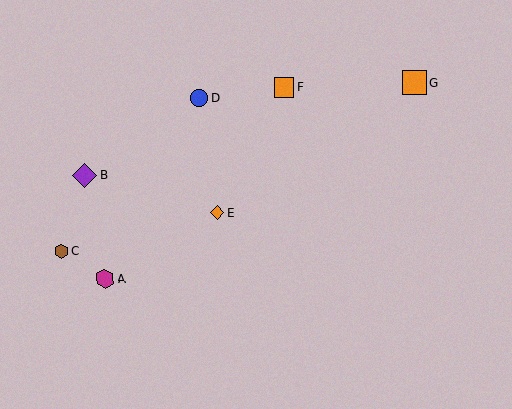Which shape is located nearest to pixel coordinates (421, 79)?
The orange square (labeled G) at (414, 83) is nearest to that location.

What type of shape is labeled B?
Shape B is a purple diamond.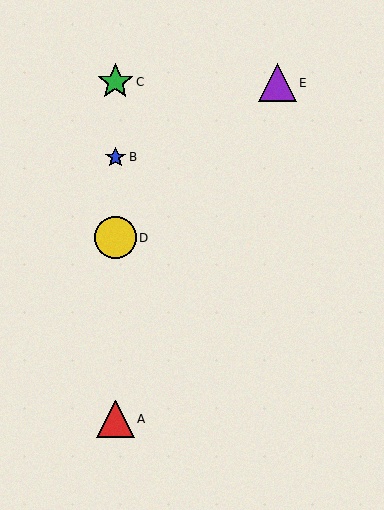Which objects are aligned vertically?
Objects A, B, C, D are aligned vertically.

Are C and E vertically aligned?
No, C is at x≈115 and E is at x≈277.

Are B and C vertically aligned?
Yes, both are at x≈115.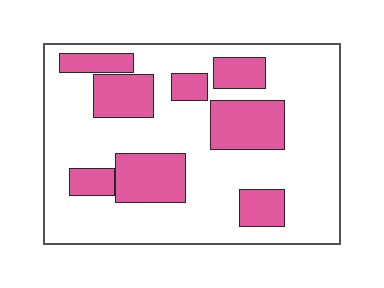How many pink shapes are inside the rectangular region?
8.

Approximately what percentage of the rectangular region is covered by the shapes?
Approximately 30%.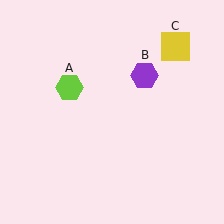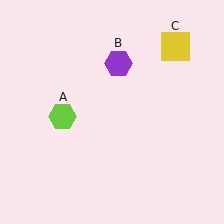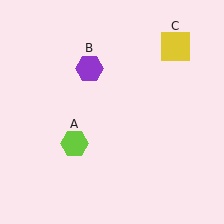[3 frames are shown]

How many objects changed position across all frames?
2 objects changed position: lime hexagon (object A), purple hexagon (object B).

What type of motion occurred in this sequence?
The lime hexagon (object A), purple hexagon (object B) rotated counterclockwise around the center of the scene.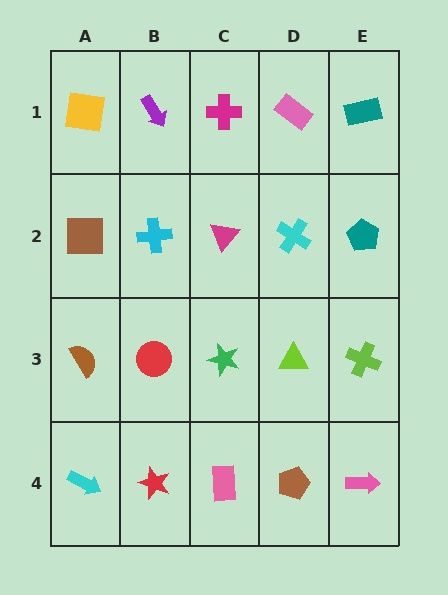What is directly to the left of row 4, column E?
A brown pentagon.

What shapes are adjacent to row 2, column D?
A pink rectangle (row 1, column D), a lime triangle (row 3, column D), a magenta triangle (row 2, column C), a teal pentagon (row 2, column E).